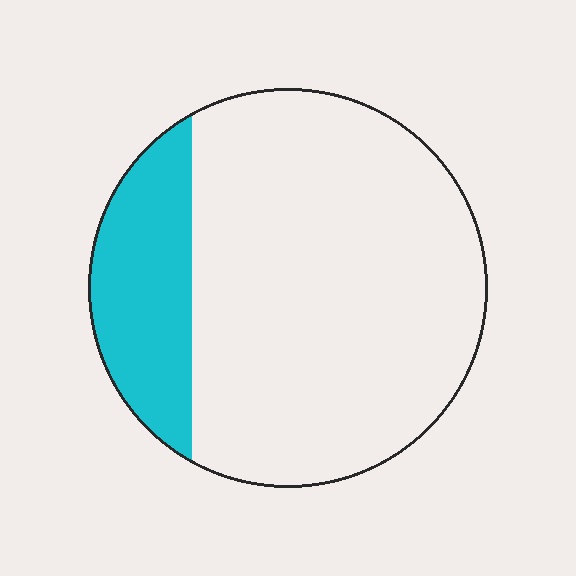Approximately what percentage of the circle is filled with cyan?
Approximately 20%.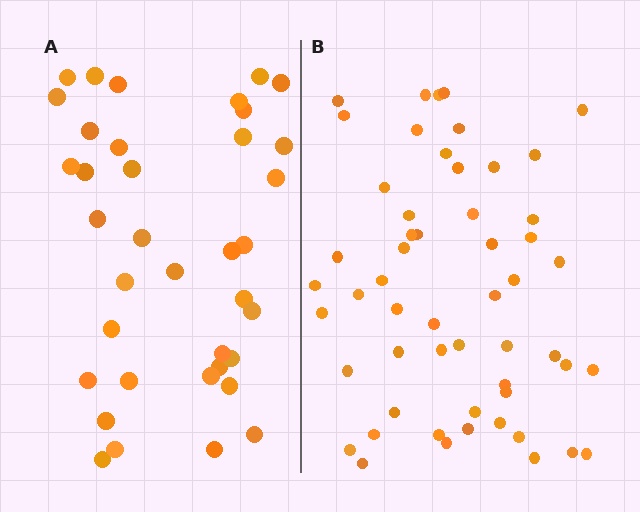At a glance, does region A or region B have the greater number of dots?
Region B (the right region) has more dots.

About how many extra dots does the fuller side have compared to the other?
Region B has approximately 15 more dots than region A.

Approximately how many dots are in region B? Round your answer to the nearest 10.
About 50 dots. (The exact count is 54, which rounds to 50.)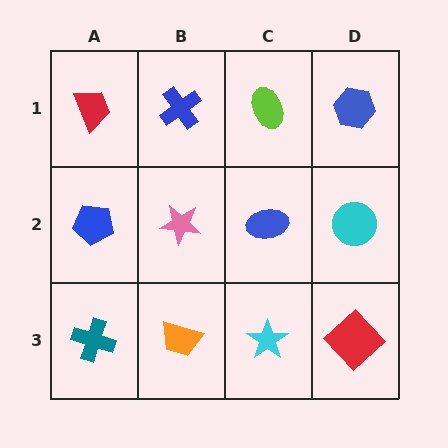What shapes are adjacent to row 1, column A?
A blue pentagon (row 2, column A), a blue cross (row 1, column B).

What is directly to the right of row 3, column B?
A cyan star.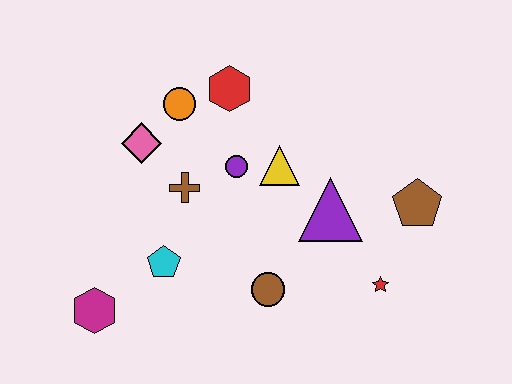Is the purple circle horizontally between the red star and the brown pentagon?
No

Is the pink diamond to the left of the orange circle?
Yes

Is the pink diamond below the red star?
No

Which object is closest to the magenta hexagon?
The cyan pentagon is closest to the magenta hexagon.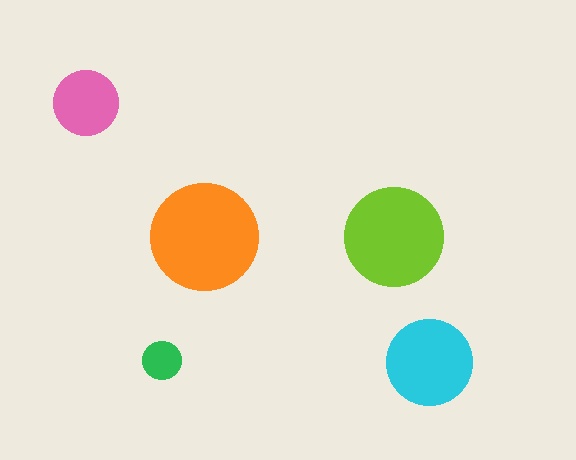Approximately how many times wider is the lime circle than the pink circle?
About 1.5 times wider.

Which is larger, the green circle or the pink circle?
The pink one.